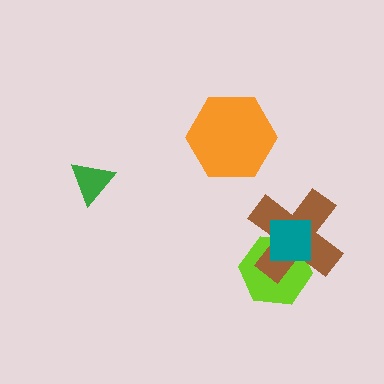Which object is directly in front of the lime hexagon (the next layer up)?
The brown cross is directly in front of the lime hexagon.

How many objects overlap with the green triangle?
0 objects overlap with the green triangle.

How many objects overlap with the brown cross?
2 objects overlap with the brown cross.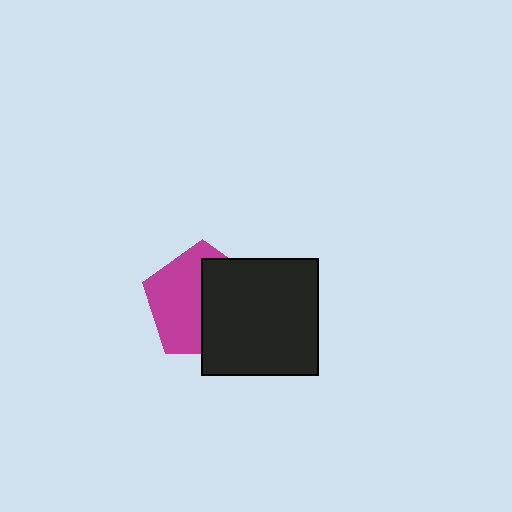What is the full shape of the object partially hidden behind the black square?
The partially hidden object is a magenta pentagon.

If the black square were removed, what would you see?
You would see the complete magenta pentagon.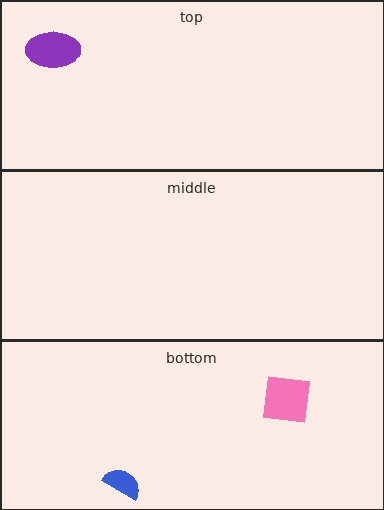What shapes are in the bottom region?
The blue semicircle, the pink square.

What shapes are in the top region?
The purple ellipse.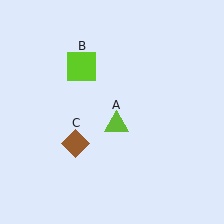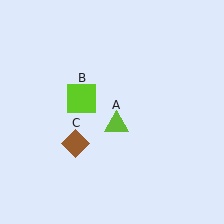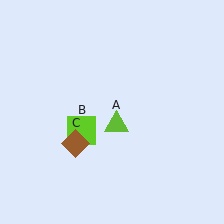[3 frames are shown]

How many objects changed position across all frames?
1 object changed position: lime square (object B).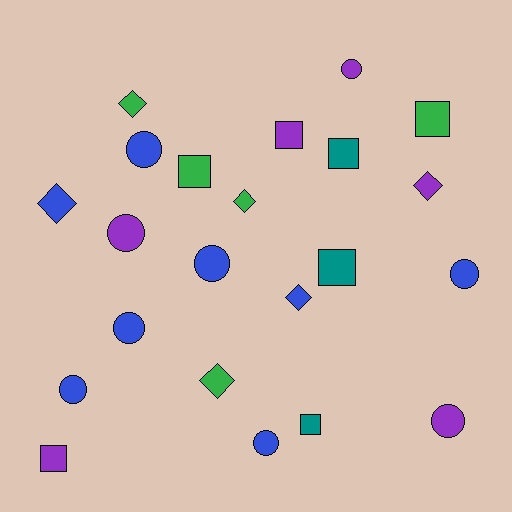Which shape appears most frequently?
Circle, with 9 objects.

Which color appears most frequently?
Blue, with 8 objects.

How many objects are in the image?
There are 22 objects.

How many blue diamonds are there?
There are 2 blue diamonds.